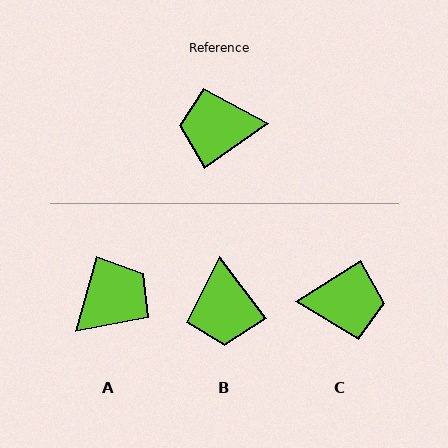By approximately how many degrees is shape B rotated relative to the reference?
Approximately 92 degrees counter-clockwise.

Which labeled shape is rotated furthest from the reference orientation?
C, about 177 degrees away.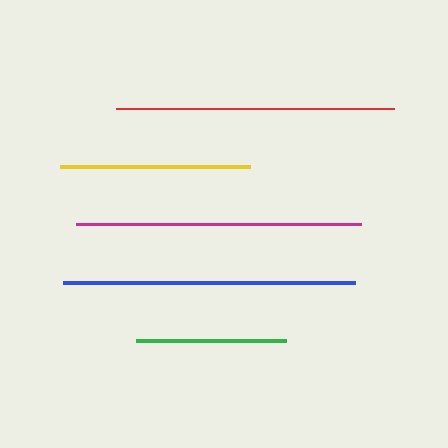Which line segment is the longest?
The blue line is the longest at approximately 292 pixels.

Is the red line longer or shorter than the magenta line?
The magenta line is longer than the red line.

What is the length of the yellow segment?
The yellow segment is approximately 190 pixels long.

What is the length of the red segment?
The red segment is approximately 279 pixels long.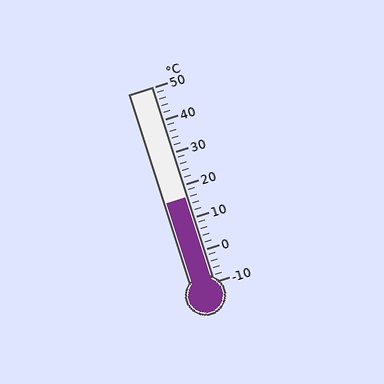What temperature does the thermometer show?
The thermometer shows approximately 16°C.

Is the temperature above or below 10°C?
The temperature is above 10°C.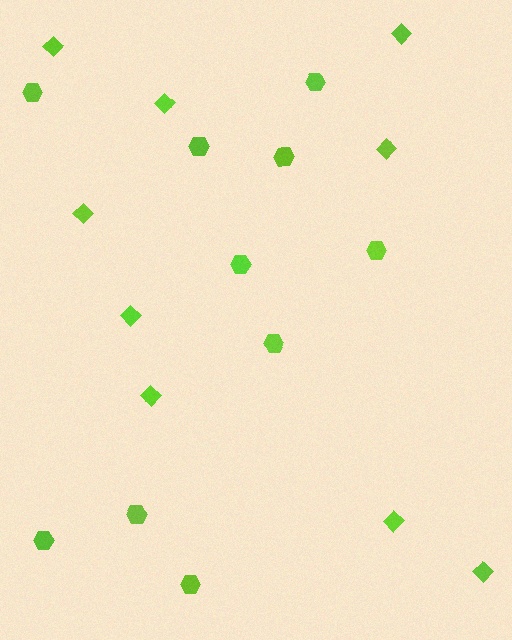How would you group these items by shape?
There are 2 groups: one group of diamonds (9) and one group of hexagons (10).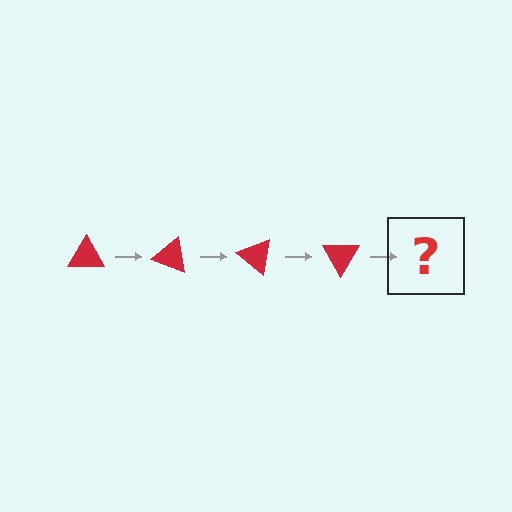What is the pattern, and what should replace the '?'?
The pattern is that the triangle rotates 20 degrees each step. The '?' should be a red triangle rotated 80 degrees.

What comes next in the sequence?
The next element should be a red triangle rotated 80 degrees.